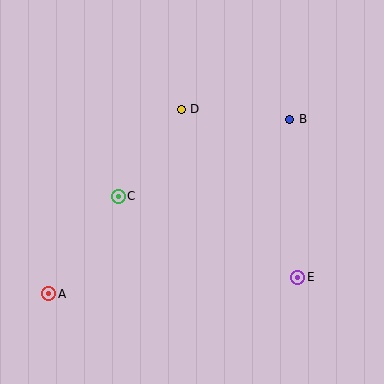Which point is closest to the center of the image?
Point C at (118, 196) is closest to the center.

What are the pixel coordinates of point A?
Point A is at (49, 294).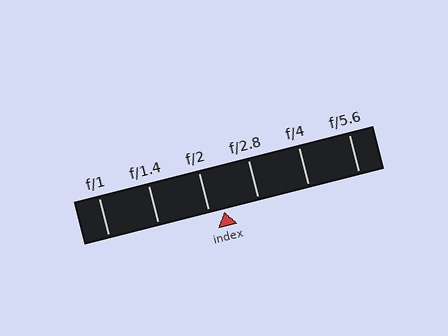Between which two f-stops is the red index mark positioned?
The index mark is between f/2 and f/2.8.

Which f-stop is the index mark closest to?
The index mark is closest to f/2.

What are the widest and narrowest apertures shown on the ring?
The widest aperture shown is f/1 and the narrowest is f/5.6.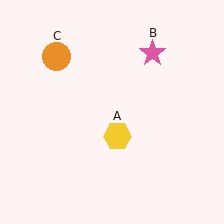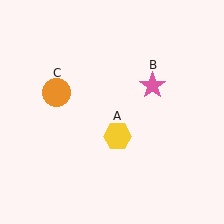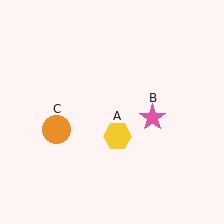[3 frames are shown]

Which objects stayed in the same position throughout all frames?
Yellow hexagon (object A) remained stationary.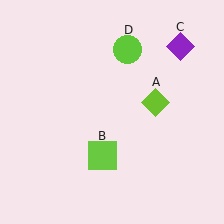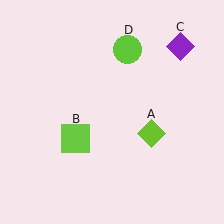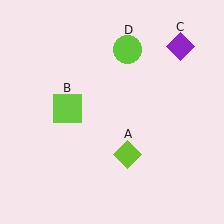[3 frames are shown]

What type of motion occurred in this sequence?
The lime diamond (object A), lime square (object B) rotated clockwise around the center of the scene.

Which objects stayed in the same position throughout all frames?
Purple diamond (object C) and lime circle (object D) remained stationary.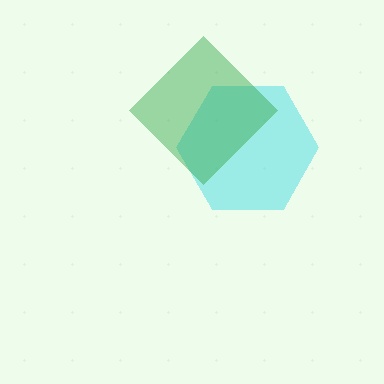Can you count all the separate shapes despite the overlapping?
Yes, there are 2 separate shapes.